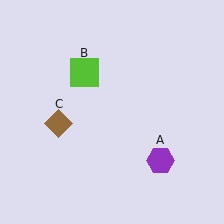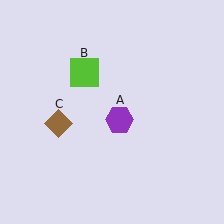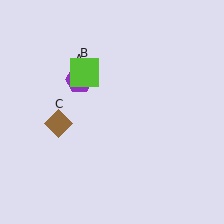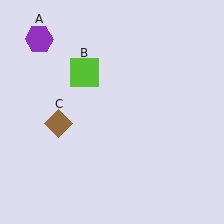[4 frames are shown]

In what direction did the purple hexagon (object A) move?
The purple hexagon (object A) moved up and to the left.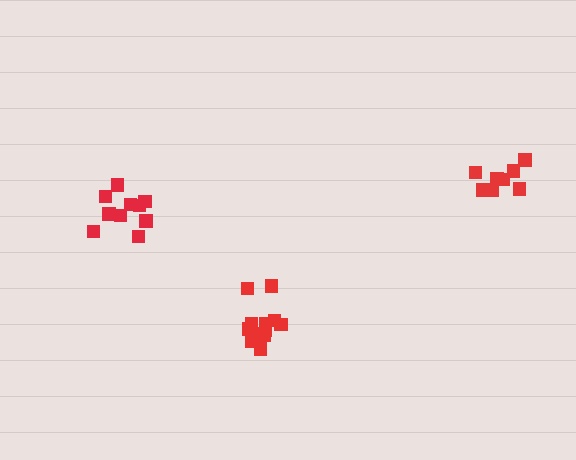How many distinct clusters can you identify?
There are 3 distinct clusters.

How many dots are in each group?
Group 1: 10 dots, Group 2: 12 dots, Group 3: 8 dots (30 total).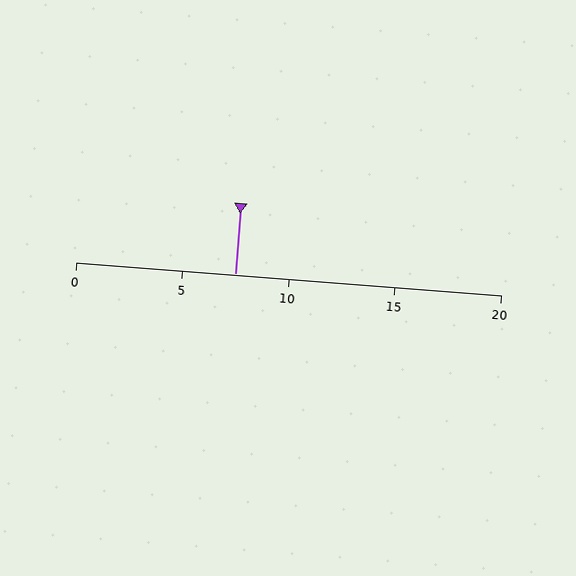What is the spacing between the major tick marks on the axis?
The major ticks are spaced 5 apart.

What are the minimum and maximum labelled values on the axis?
The axis runs from 0 to 20.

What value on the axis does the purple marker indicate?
The marker indicates approximately 7.5.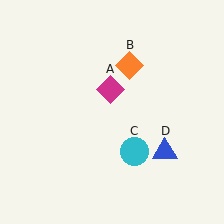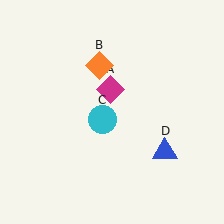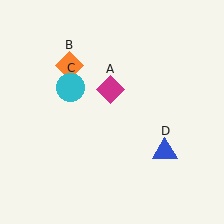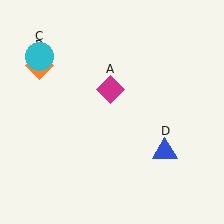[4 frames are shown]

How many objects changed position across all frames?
2 objects changed position: orange diamond (object B), cyan circle (object C).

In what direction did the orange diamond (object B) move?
The orange diamond (object B) moved left.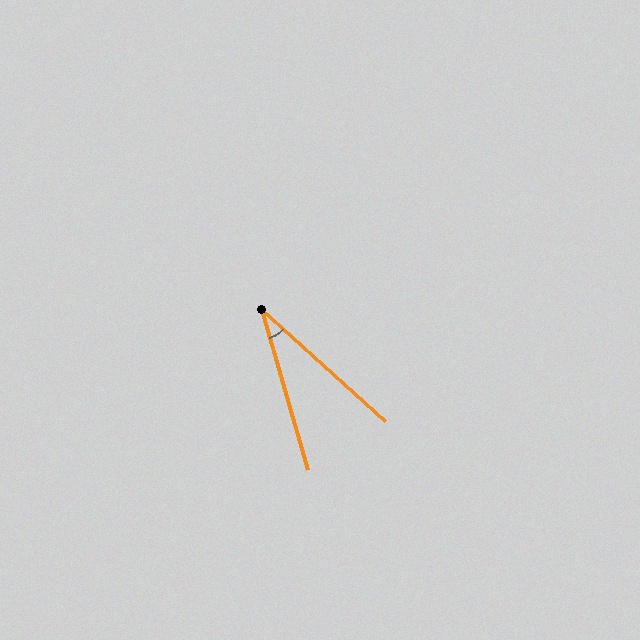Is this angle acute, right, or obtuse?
It is acute.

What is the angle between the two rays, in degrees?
Approximately 32 degrees.